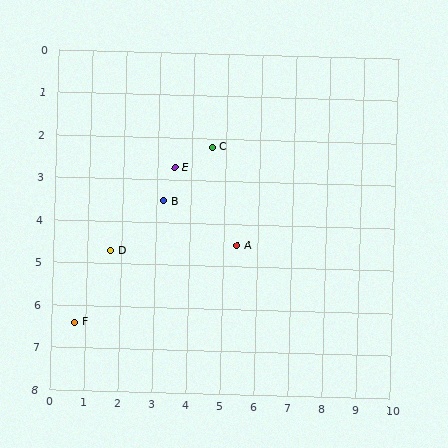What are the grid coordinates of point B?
Point B is at approximately (3.2, 3.5).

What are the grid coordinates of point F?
Point F is at approximately (0.7, 6.4).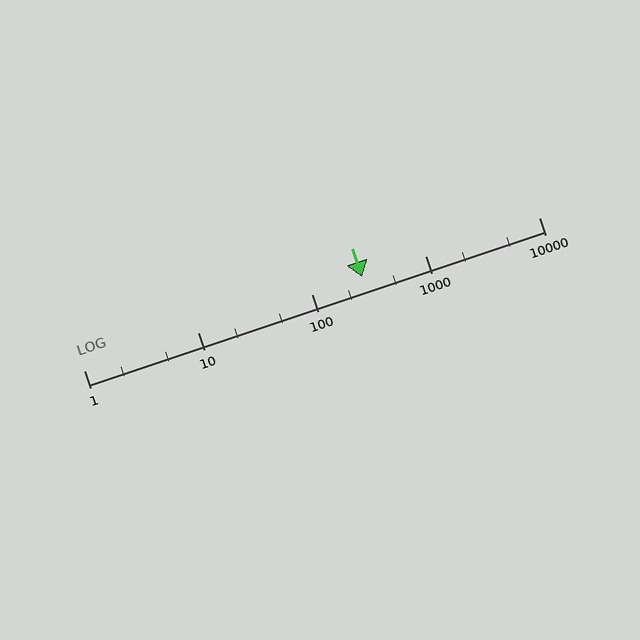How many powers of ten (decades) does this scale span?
The scale spans 4 decades, from 1 to 10000.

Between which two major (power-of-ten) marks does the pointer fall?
The pointer is between 100 and 1000.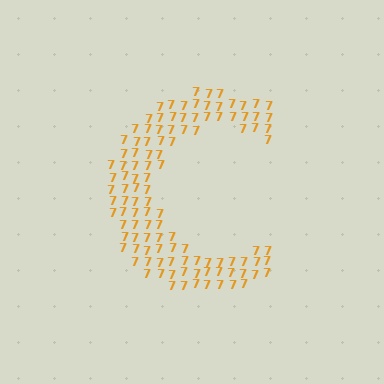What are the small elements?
The small elements are digit 7's.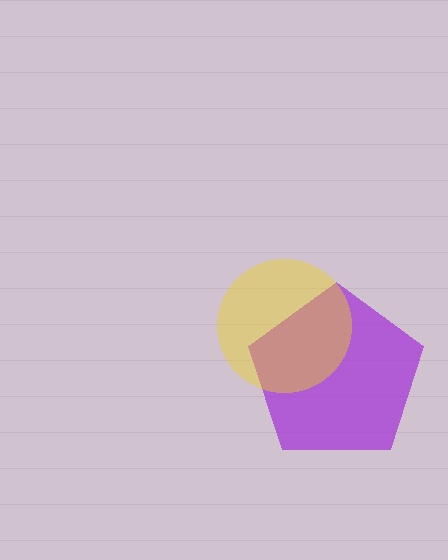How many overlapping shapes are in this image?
There are 2 overlapping shapes in the image.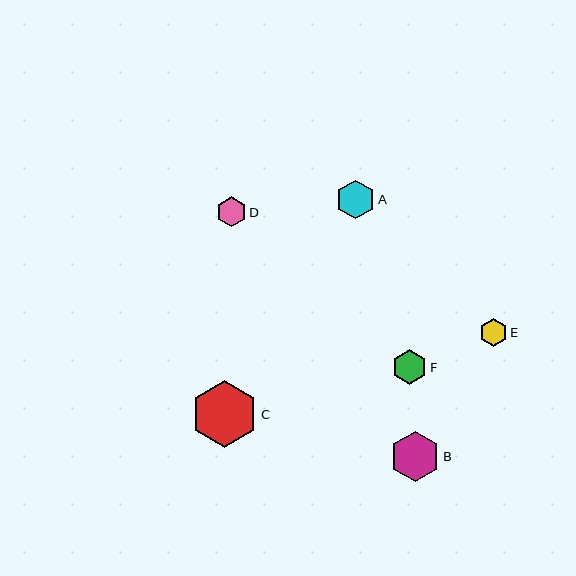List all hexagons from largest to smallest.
From largest to smallest: C, B, A, F, D, E.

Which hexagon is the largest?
Hexagon C is the largest with a size of approximately 67 pixels.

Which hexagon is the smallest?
Hexagon E is the smallest with a size of approximately 27 pixels.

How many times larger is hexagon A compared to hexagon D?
Hexagon A is approximately 1.3 times the size of hexagon D.